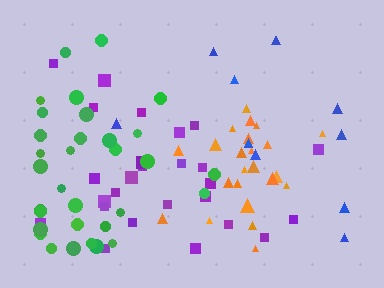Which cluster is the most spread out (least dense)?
Blue.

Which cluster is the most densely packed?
Orange.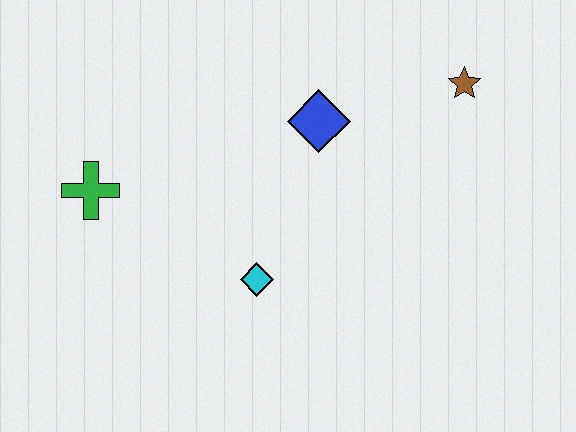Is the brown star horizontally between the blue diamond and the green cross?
No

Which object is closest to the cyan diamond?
The blue diamond is closest to the cyan diamond.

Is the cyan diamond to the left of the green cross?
No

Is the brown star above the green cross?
Yes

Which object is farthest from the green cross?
The brown star is farthest from the green cross.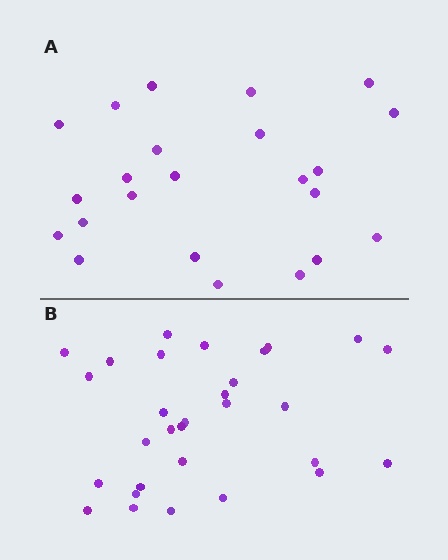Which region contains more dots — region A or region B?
Region B (the bottom region) has more dots.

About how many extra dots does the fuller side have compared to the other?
Region B has roughly 8 or so more dots than region A.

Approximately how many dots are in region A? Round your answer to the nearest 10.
About 20 dots. (The exact count is 23, which rounds to 20.)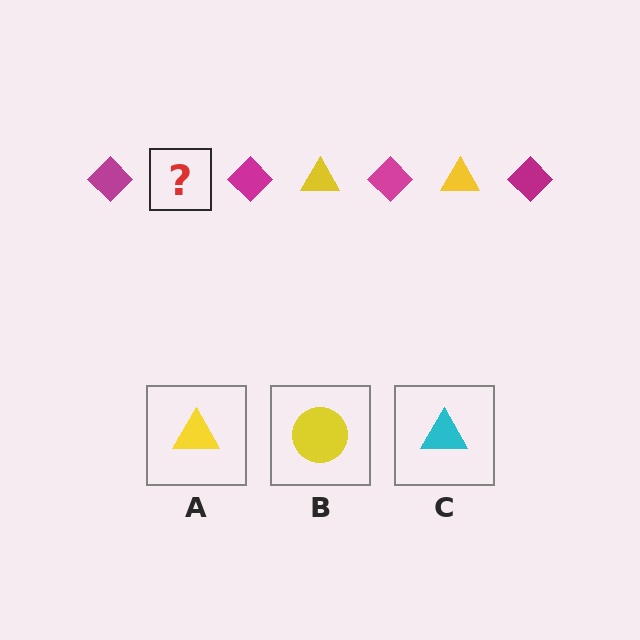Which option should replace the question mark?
Option A.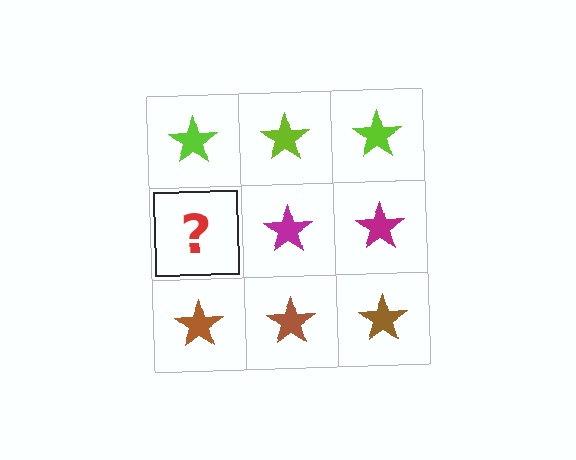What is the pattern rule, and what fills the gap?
The rule is that each row has a consistent color. The gap should be filled with a magenta star.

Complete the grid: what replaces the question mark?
The question mark should be replaced with a magenta star.